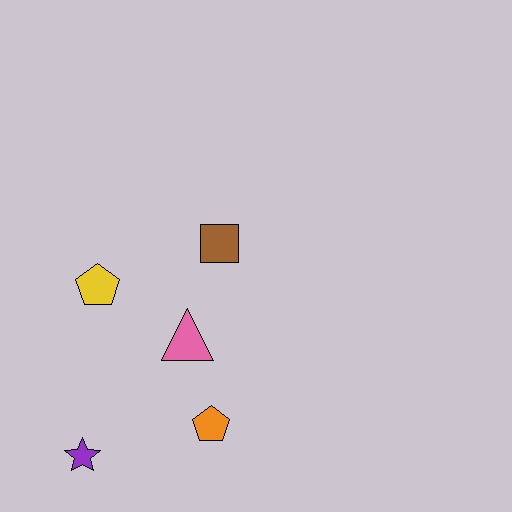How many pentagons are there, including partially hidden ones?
There are 2 pentagons.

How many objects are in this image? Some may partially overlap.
There are 5 objects.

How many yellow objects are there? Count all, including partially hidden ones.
There is 1 yellow object.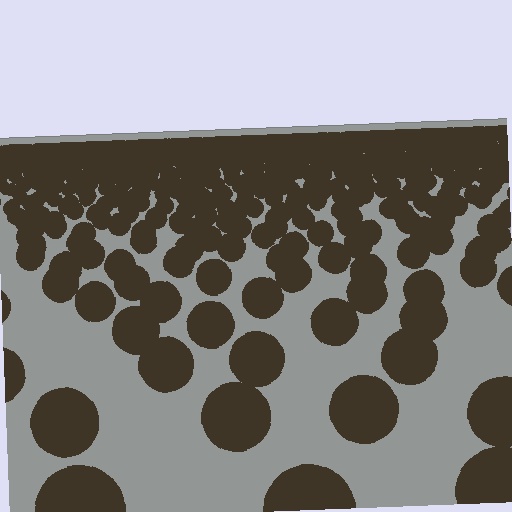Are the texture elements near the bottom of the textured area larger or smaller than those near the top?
Larger. Near the bottom, elements are closer to the viewer and appear at a bigger on-screen size.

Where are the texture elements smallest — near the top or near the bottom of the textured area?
Near the top.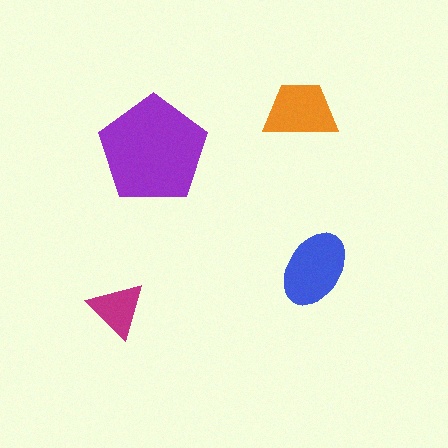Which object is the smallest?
The magenta triangle.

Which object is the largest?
The purple pentagon.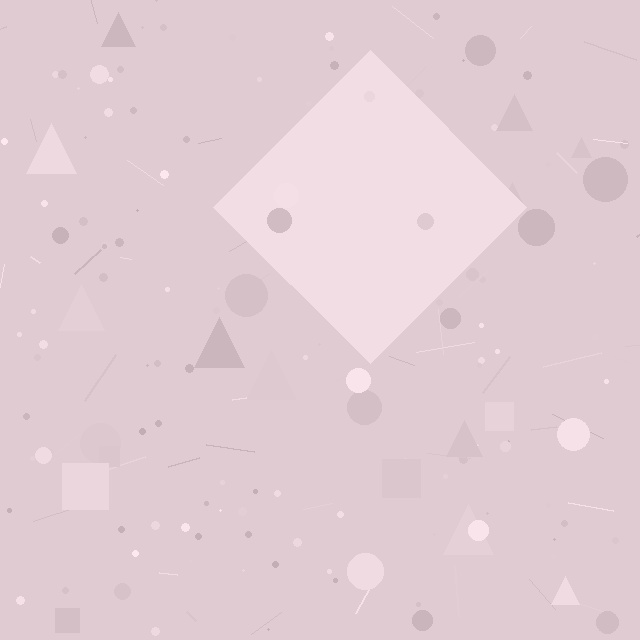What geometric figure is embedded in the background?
A diamond is embedded in the background.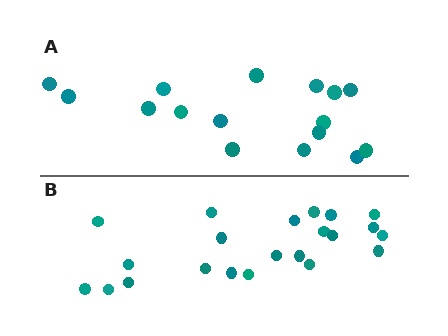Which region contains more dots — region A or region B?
Region B (the bottom region) has more dots.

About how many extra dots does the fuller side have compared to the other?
Region B has about 6 more dots than region A.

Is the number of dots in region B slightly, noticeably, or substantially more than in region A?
Region B has noticeably more, but not dramatically so. The ratio is roughly 1.4 to 1.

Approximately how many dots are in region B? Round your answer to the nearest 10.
About 20 dots. (The exact count is 22, which rounds to 20.)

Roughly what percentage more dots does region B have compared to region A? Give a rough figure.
About 40% more.